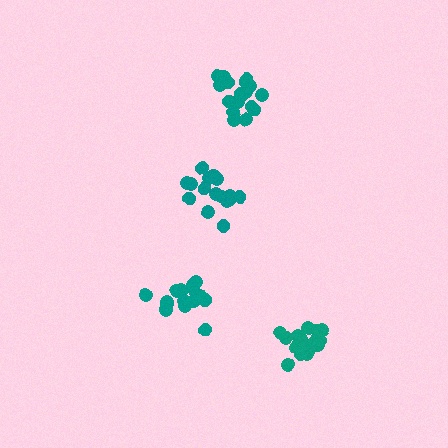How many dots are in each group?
Group 1: 17 dots, Group 2: 18 dots, Group 3: 19 dots, Group 4: 16 dots (70 total).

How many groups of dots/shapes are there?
There are 4 groups.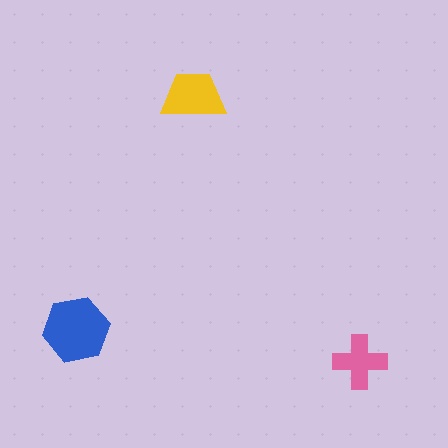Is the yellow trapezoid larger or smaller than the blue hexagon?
Smaller.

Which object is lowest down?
The pink cross is bottommost.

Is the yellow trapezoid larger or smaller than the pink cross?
Larger.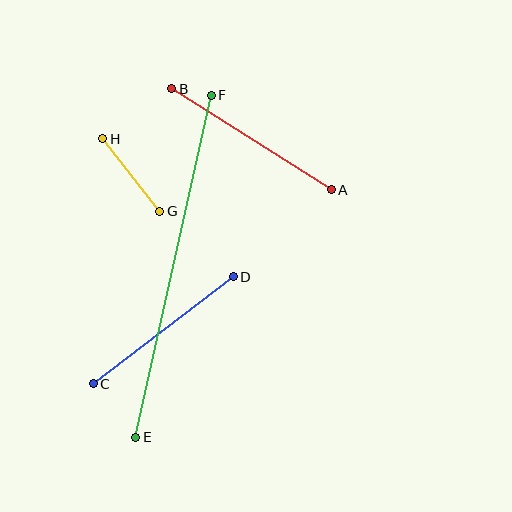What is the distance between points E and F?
The distance is approximately 350 pixels.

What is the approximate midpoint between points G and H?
The midpoint is at approximately (131, 175) pixels.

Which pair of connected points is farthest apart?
Points E and F are farthest apart.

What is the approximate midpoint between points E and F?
The midpoint is at approximately (174, 266) pixels.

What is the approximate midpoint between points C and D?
The midpoint is at approximately (163, 330) pixels.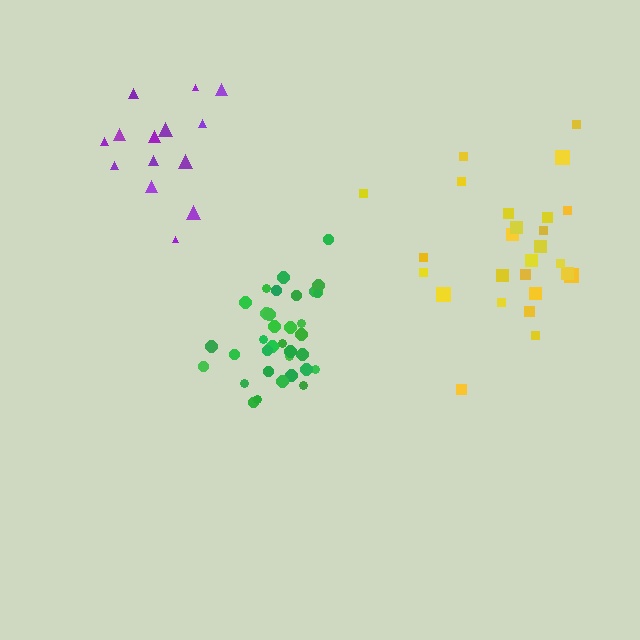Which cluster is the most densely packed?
Green.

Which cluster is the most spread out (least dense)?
Purple.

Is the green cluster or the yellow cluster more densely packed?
Green.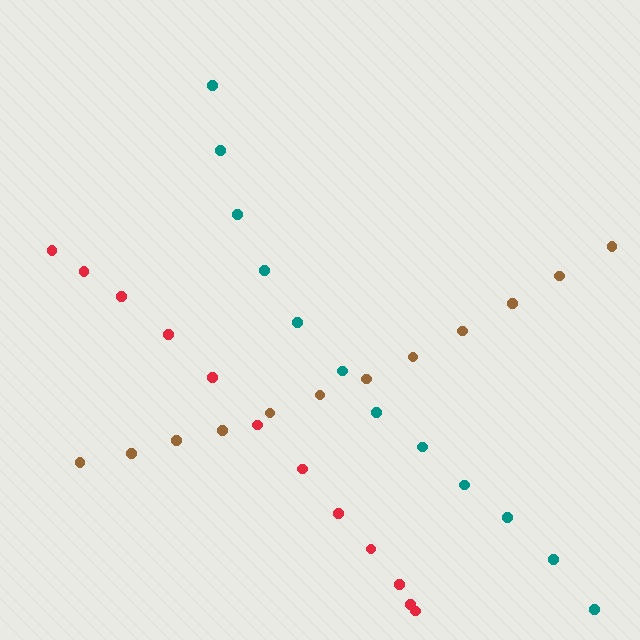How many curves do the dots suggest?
There are 3 distinct paths.